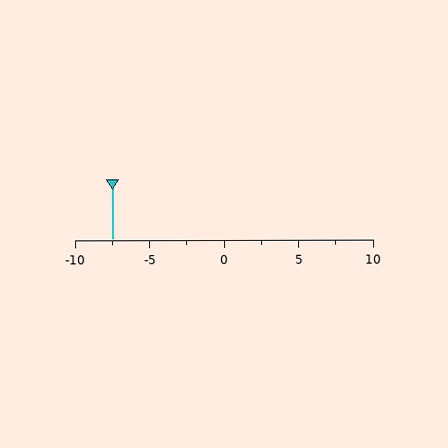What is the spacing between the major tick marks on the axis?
The major ticks are spaced 5 apart.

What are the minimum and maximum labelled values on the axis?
The axis runs from -10 to 10.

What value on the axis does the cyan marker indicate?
The marker indicates approximately -7.5.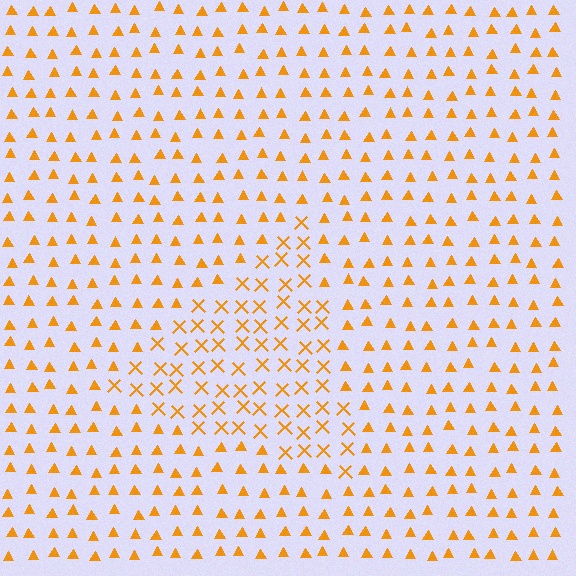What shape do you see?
I see a triangle.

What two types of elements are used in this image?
The image uses X marks inside the triangle region and triangles outside it.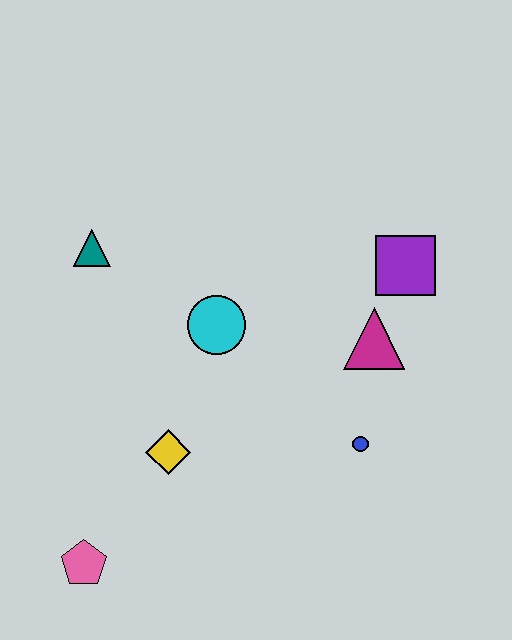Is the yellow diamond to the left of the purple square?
Yes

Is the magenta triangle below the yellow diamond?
No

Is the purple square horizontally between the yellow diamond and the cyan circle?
No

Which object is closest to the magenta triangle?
The purple square is closest to the magenta triangle.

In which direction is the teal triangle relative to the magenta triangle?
The teal triangle is to the left of the magenta triangle.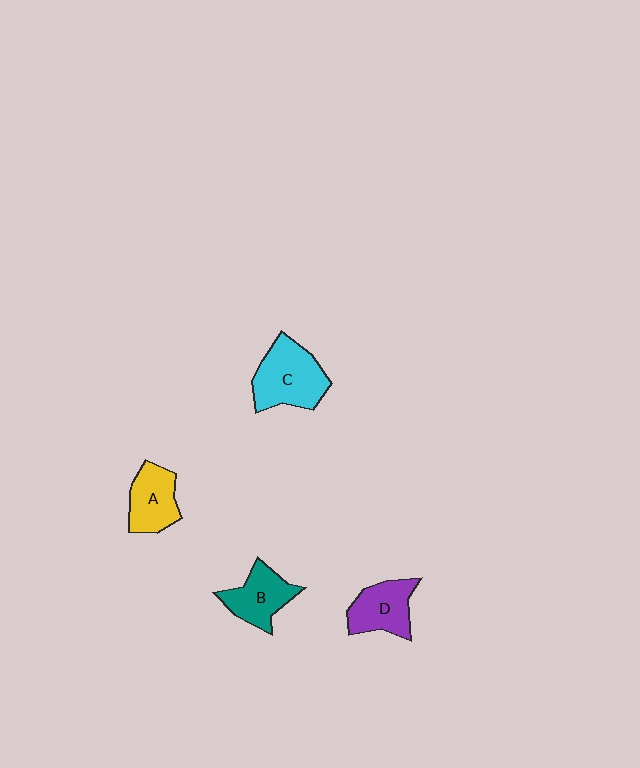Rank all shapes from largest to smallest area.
From largest to smallest: C (cyan), D (purple), B (teal), A (yellow).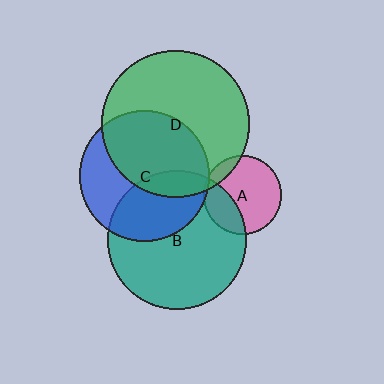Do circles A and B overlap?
Yes.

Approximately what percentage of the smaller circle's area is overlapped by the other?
Approximately 30%.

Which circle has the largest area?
Circle D (green).